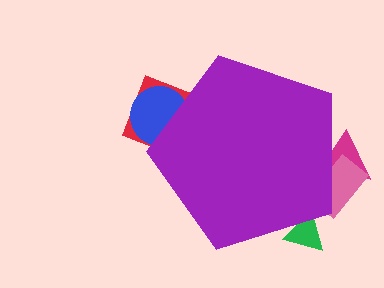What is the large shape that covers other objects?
A purple pentagon.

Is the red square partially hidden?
Yes, the red square is partially hidden behind the purple pentagon.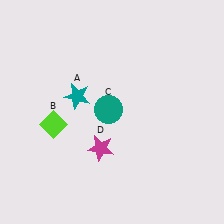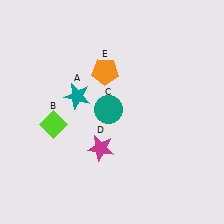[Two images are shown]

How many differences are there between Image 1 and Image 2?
There is 1 difference between the two images.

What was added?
An orange pentagon (E) was added in Image 2.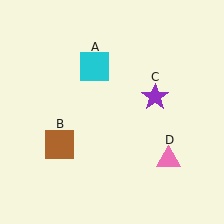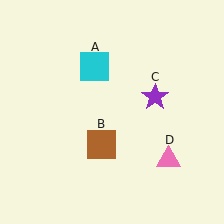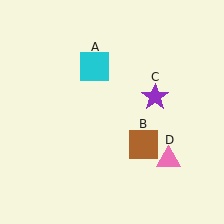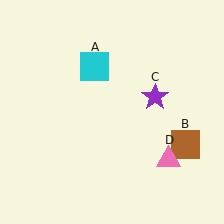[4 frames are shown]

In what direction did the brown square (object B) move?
The brown square (object B) moved right.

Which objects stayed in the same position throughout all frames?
Cyan square (object A) and purple star (object C) and pink triangle (object D) remained stationary.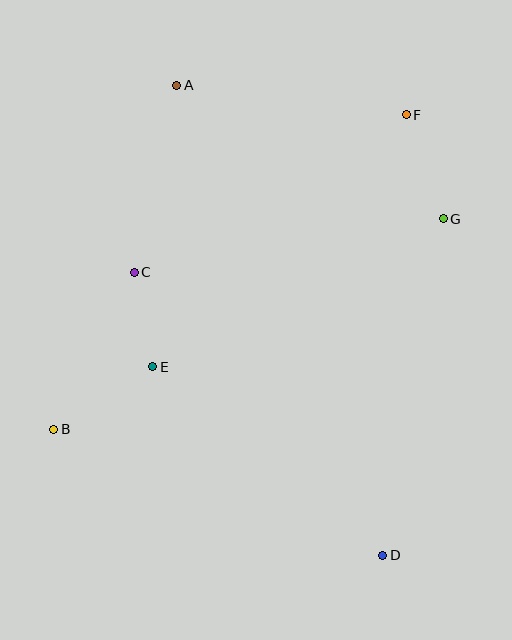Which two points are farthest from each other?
Points A and D are farthest from each other.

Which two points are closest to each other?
Points C and E are closest to each other.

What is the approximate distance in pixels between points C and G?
The distance between C and G is approximately 313 pixels.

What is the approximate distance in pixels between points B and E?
The distance between B and E is approximately 117 pixels.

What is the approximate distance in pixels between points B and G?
The distance between B and G is approximately 442 pixels.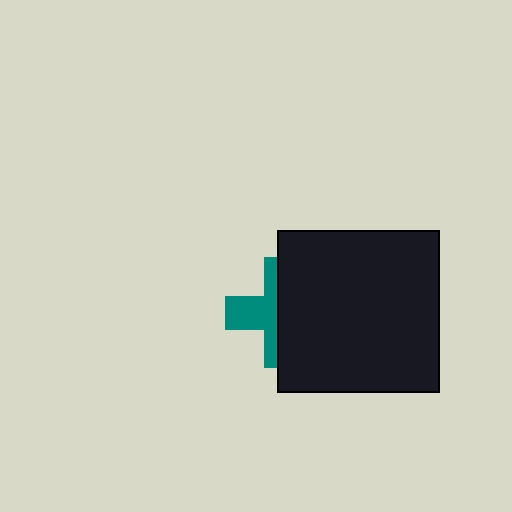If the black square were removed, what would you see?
You would see the complete teal cross.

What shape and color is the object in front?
The object in front is a black square.